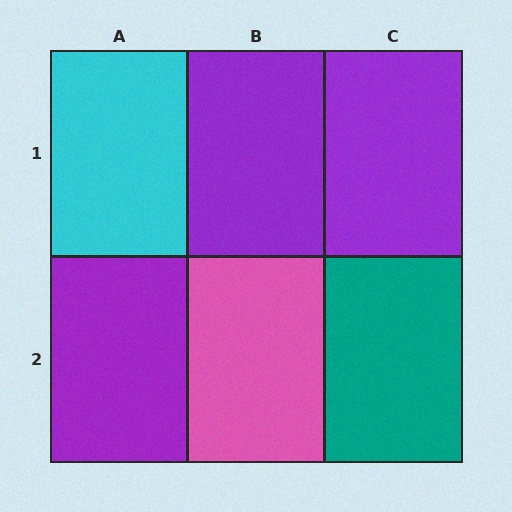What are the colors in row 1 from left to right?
Cyan, purple, purple.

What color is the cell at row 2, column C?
Teal.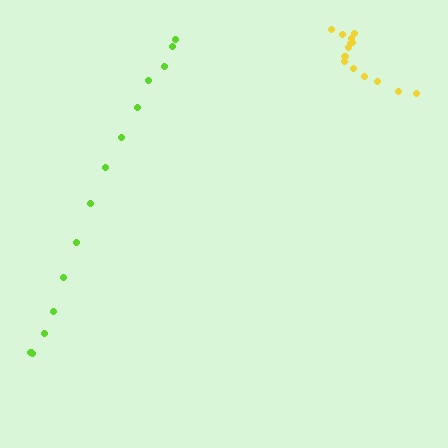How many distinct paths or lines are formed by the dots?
There are 2 distinct paths.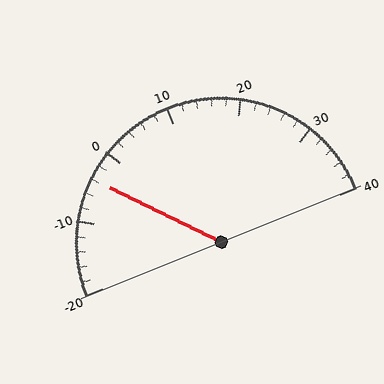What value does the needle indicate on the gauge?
The needle indicates approximately -4.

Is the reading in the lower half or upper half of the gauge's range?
The reading is in the lower half of the range (-20 to 40).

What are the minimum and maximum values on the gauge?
The gauge ranges from -20 to 40.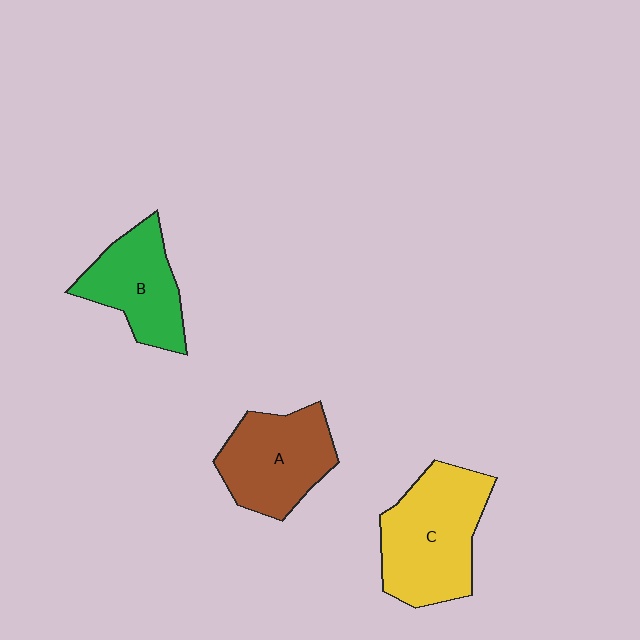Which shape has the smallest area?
Shape B (green).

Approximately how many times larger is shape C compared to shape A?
Approximately 1.2 times.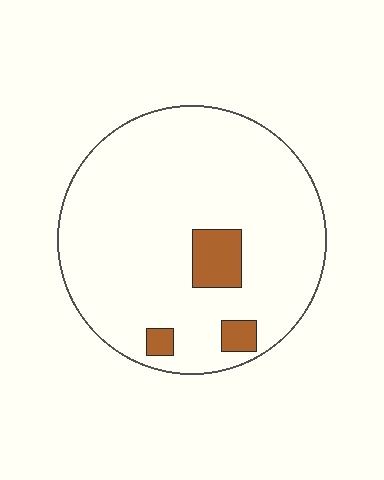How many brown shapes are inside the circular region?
3.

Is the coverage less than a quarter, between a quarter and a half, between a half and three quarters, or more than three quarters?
Less than a quarter.